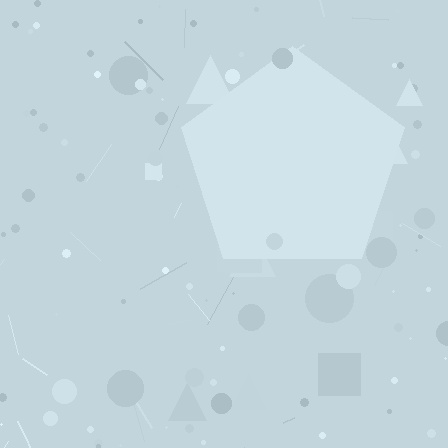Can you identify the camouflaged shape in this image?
The camouflaged shape is a pentagon.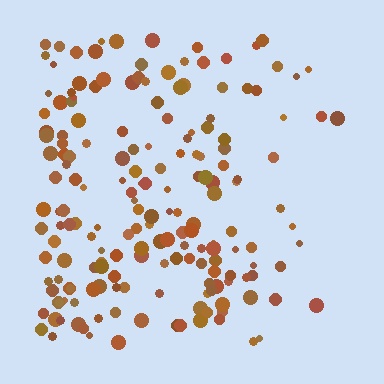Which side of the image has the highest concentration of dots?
The left.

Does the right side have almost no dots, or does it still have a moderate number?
Still a moderate number, just noticeably fewer than the left.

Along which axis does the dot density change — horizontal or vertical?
Horizontal.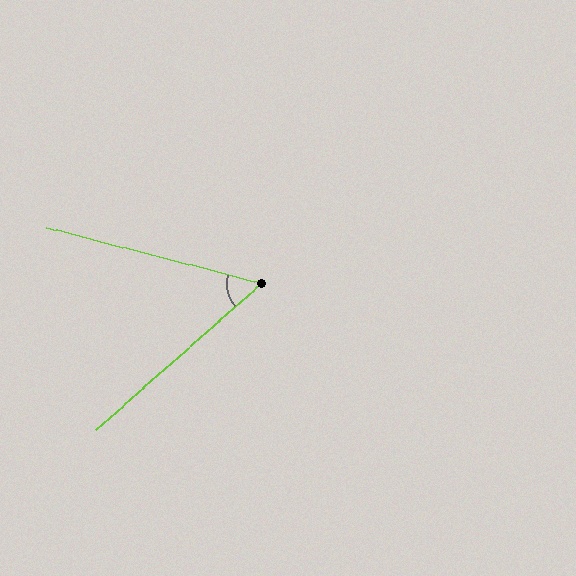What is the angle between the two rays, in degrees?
Approximately 56 degrees.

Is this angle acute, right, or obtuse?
It is acute.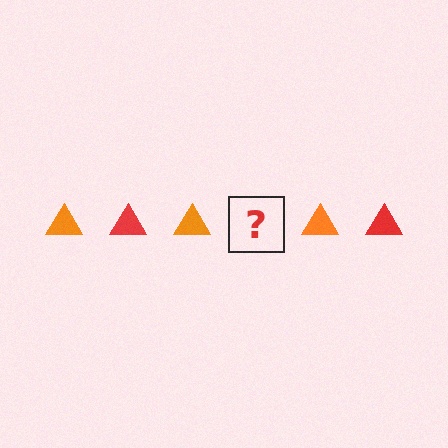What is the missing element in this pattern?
The missing element is a red triangle.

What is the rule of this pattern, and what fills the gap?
The rule is that the pattern cycles through orange, red triangles. The gap should be filled with a red triangle.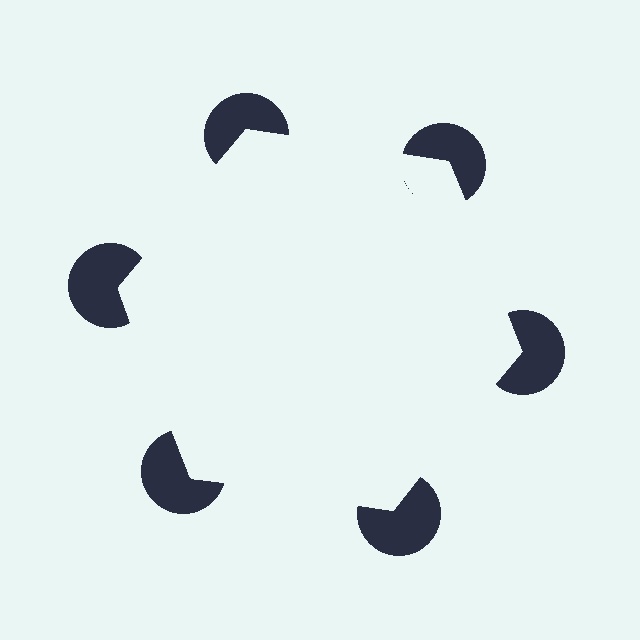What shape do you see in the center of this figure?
An illusory hexagon — its edges are inferred from the aligned wedge cuts in the pac-man discs, not physically drawn.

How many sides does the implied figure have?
6 sides.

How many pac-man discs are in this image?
There are 6 — one at each vertex of the illusory hexagon.